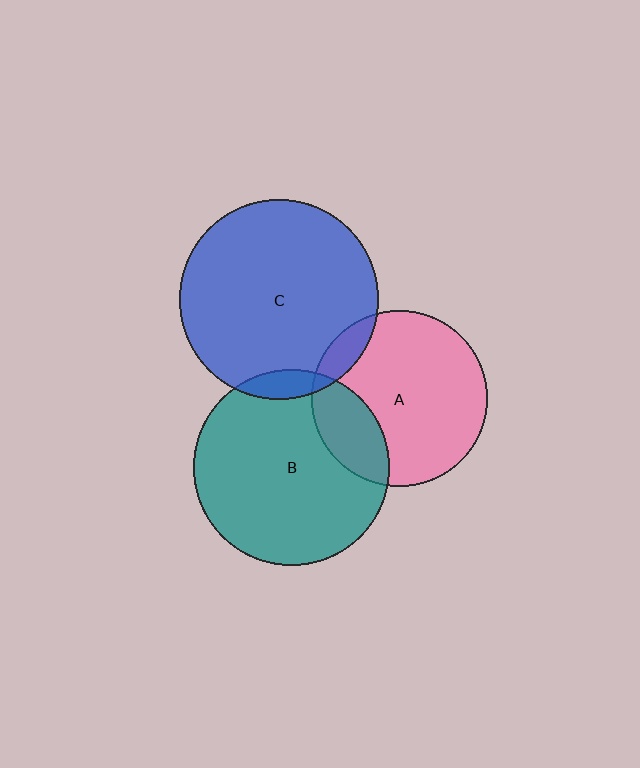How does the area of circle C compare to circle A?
Approximately 1.3 times.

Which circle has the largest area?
Circle C (blue).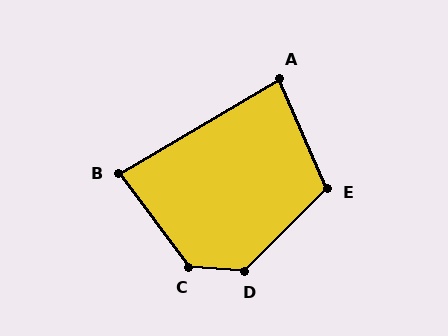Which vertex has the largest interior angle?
D, at approximately 131 degrees.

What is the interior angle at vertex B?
Approximately 84 degrees (acute).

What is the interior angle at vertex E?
Approximately 112 degrees (obtuse).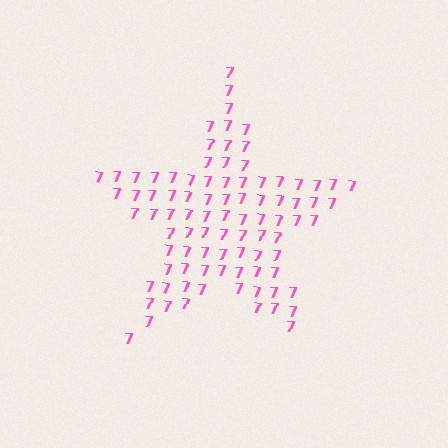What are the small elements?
The small elements are digit 7's.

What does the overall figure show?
The overall figure shows a star.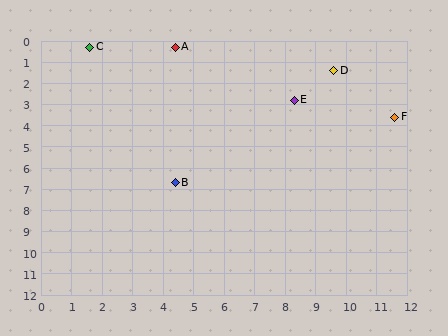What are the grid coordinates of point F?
Point F is at approximately (11.6, 3.6).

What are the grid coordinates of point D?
Point D is at approximately (9.6, 1.4).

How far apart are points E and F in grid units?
Points E and F are about 3.4 grid units apart.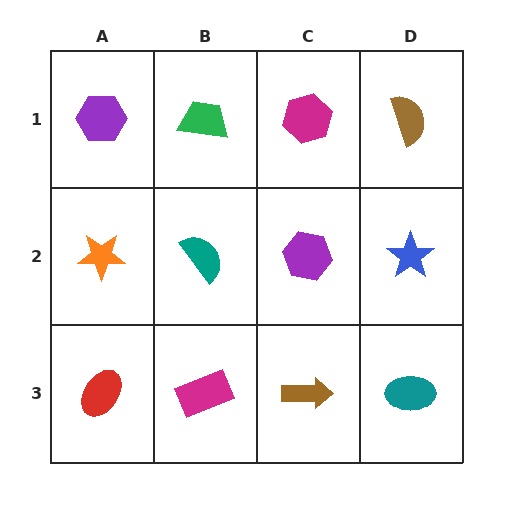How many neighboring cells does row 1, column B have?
3.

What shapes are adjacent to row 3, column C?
A purple hexagon (row 2, column C), a magenta rectangle (row 3, column B), a teal ellipse (row 3, column D).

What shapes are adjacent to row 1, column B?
A teal semicircle (row 2, column B), a purple hexagon (row 1, column A), a magenta hexagon (row 1, column C).